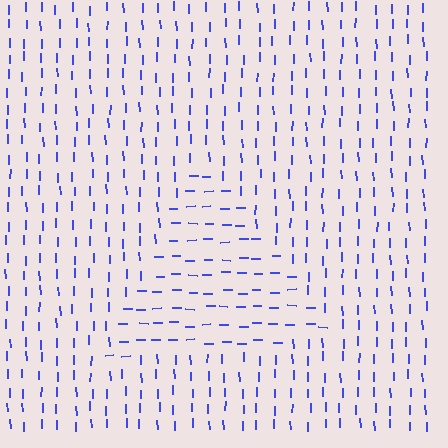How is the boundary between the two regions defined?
The boundary is defined purely by a change in line orientation (approximately 89 degrees difference). All lines are the same color and thickness.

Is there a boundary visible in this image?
Yes, there is a texture boundary formed by a change in line orientation.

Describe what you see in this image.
The image is filled with small blue line segments. A triangle region in the image has lines oriented differently from the surrounding lines, creating a visible texture boundary.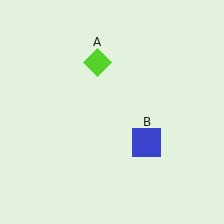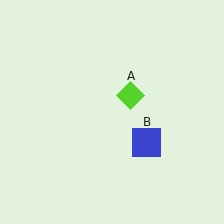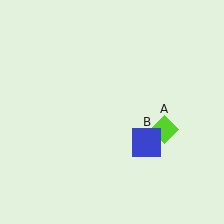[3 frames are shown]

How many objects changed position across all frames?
1 object changed position: lime diamond (object A).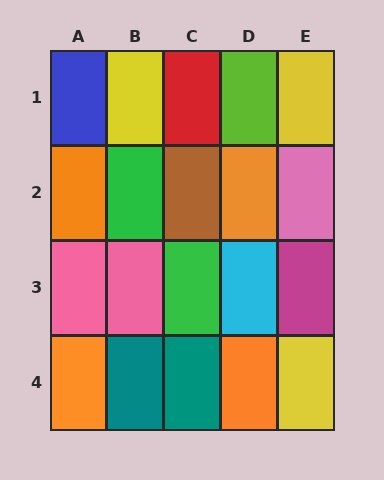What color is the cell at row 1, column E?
Yellow.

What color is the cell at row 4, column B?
Teal.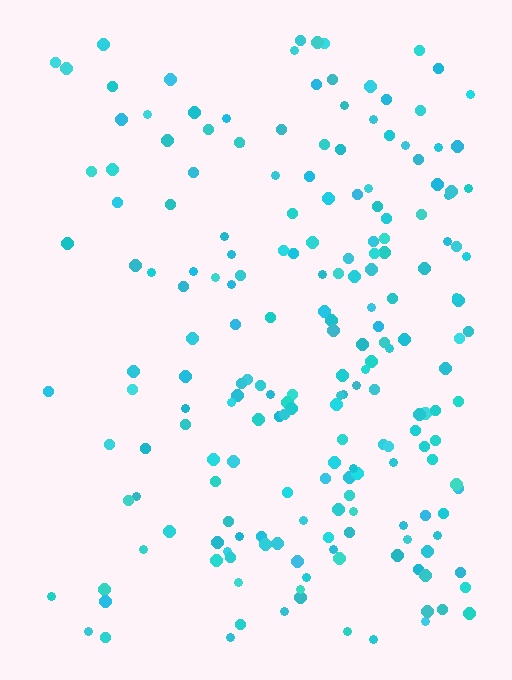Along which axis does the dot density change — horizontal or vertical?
Horizontal.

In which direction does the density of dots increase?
From left to right, with the right side densest.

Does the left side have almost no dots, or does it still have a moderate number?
Still a moderate number, just noticeably fewer than the right.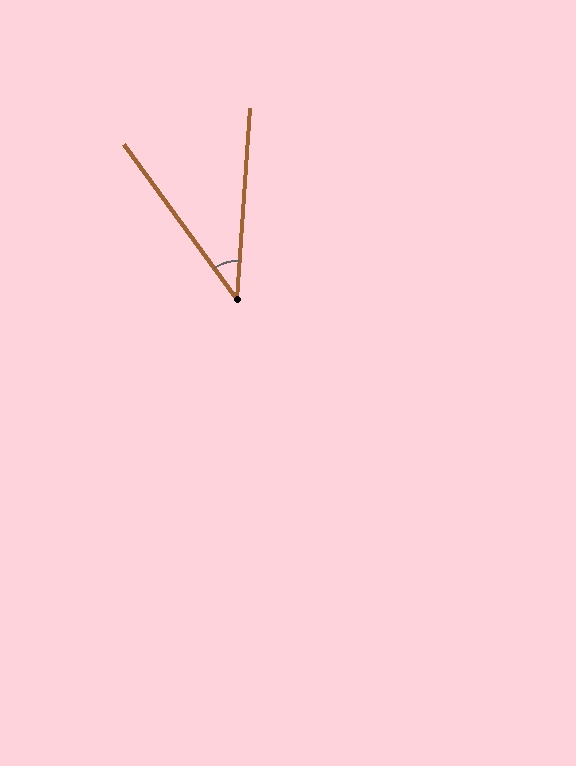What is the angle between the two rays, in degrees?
Approximately 40 degrees.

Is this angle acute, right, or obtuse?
It is acute.